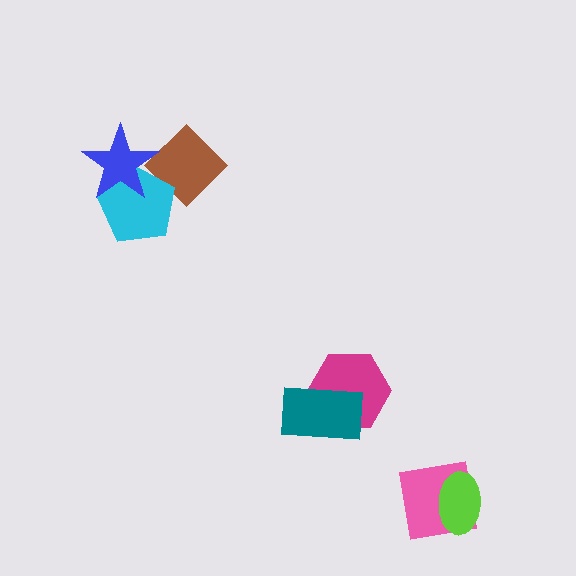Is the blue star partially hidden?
No, no other shape covers it.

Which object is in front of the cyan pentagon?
The blue star is in front of the cyan pentagon.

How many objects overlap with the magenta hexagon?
1 object overlaps with the magenta hexagon.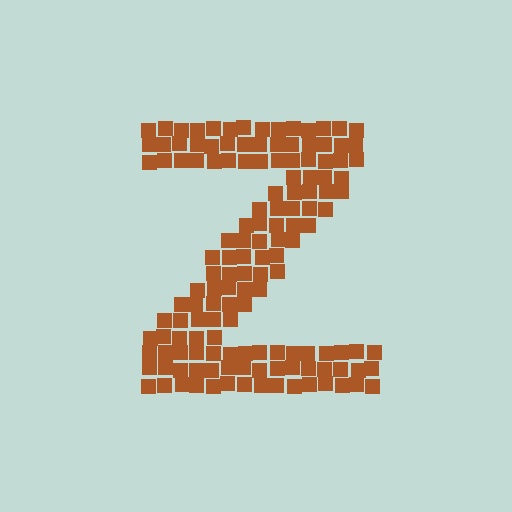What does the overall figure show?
The overall figure shows the letter Z.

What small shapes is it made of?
It is made of small squares.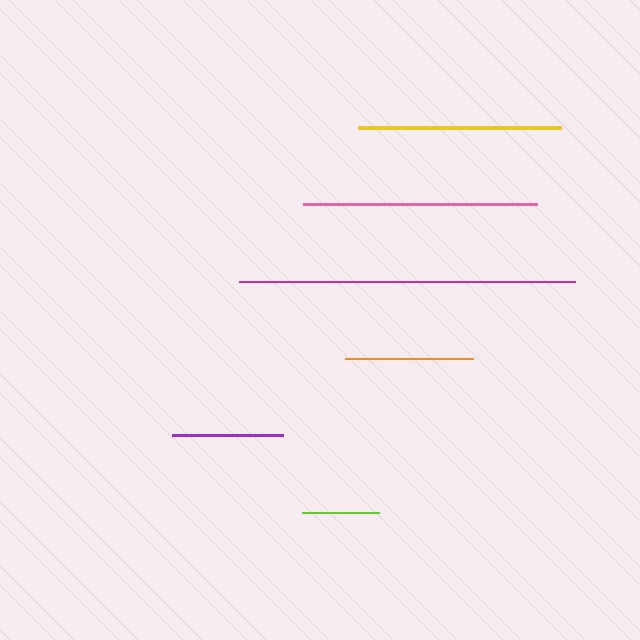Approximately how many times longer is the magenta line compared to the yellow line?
The magenta line is approximately 1.7 times the length of the yellow line.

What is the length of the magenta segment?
The magenta segment is approximately 337 pixels long.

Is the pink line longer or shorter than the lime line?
The pink line is longer than the lime line.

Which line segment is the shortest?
The lime line is the shortest at approximately 77 pixels.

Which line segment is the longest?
The magenta line is the longest at approximately 337 pixels.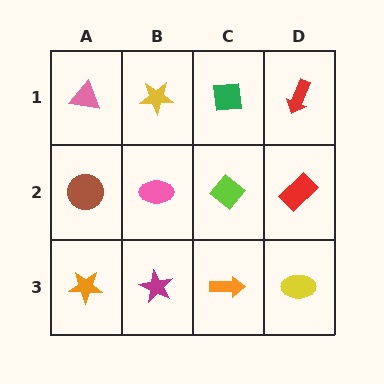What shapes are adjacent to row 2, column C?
A green square (row 1, column C), an orange arrow (row 3, column C), a pink ellipse (row 2, column B), a red rectangle (row 2, column D).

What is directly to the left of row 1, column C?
A yellow star.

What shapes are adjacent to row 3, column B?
A pink ellipse (row 2, column B), an orange star (row 3, column A), an orange arrow (row 3, column C).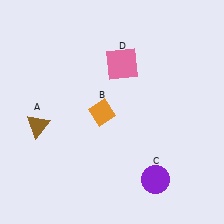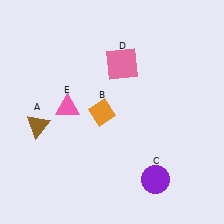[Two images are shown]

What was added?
A pink triangle (E) was added in Image 2.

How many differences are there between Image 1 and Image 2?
There is 1 difference between the two images.